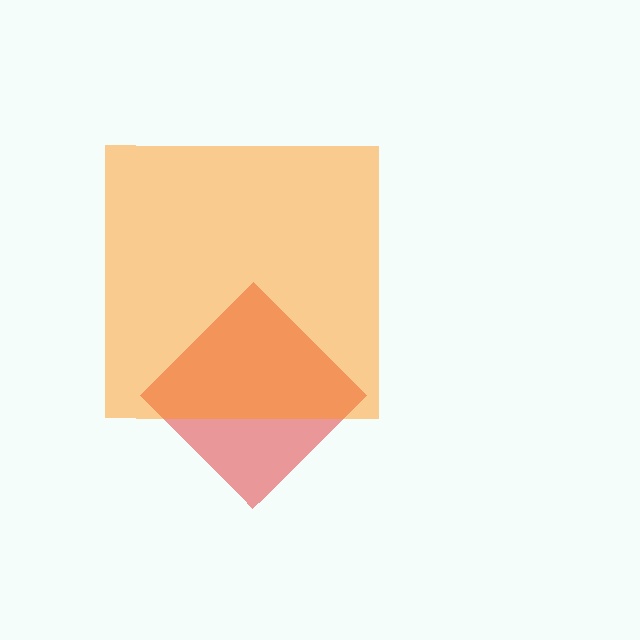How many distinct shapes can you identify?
There are 2 distinct shapes: a red diamond, an orange square.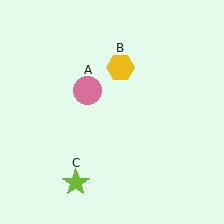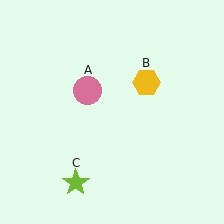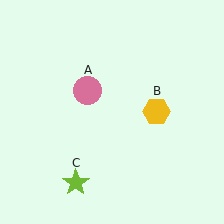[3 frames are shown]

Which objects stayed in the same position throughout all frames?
Pink circle (object A) and lime star (object C) remained stationary.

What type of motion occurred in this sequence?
The yellow hexagon (object B) rotated clockwise around the center of the scene.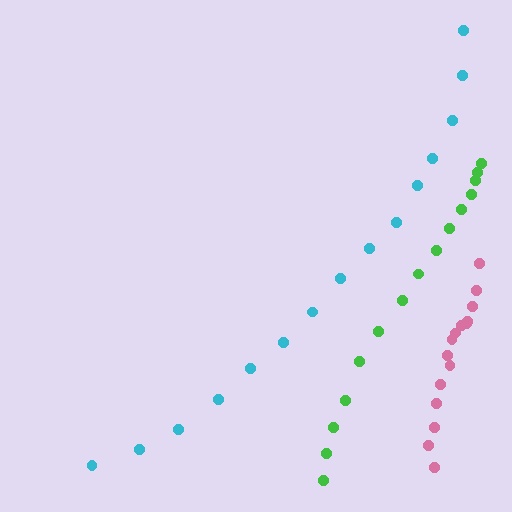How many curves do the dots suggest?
There are 3 distinct paths.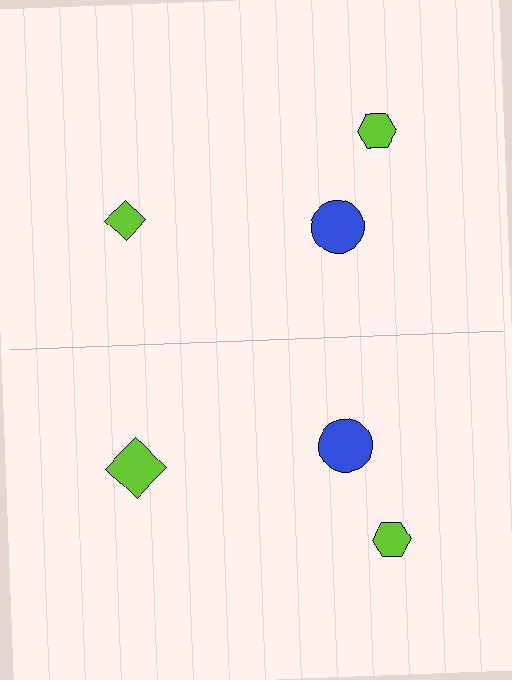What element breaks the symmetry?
The lime diamond on the bottom side has a different size than its mirror counterpart.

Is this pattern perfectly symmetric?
No, the pattern is not perfectly symmetric. The lime diamond on the bottom side has a different size than its mirror counterpart.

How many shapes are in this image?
There are 6 shapes in this image.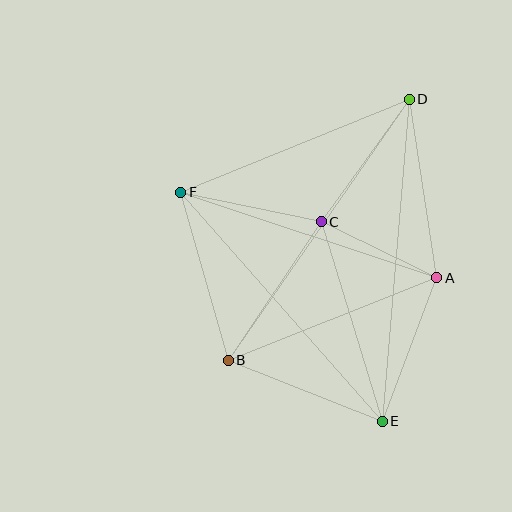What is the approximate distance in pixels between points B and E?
The distance between B and E is approximately 166 pixels.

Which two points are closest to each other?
Points A and C are closest to each other.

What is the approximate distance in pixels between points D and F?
The distance between D and F is approximately 247 pixels.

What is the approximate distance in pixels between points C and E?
The distance between C and E is approximately 209 pixels.